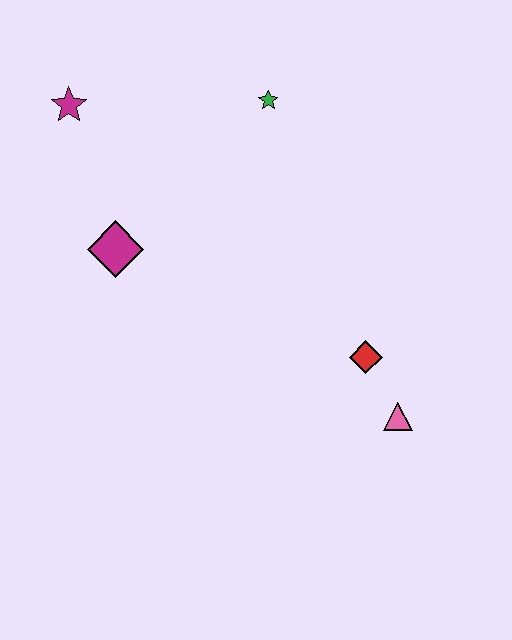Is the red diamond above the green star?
No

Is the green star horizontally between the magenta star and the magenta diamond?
No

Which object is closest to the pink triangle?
The red diamond is closest to the pink triangle.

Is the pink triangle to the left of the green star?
No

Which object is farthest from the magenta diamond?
The pink triangle is farthest from the magenta diamond.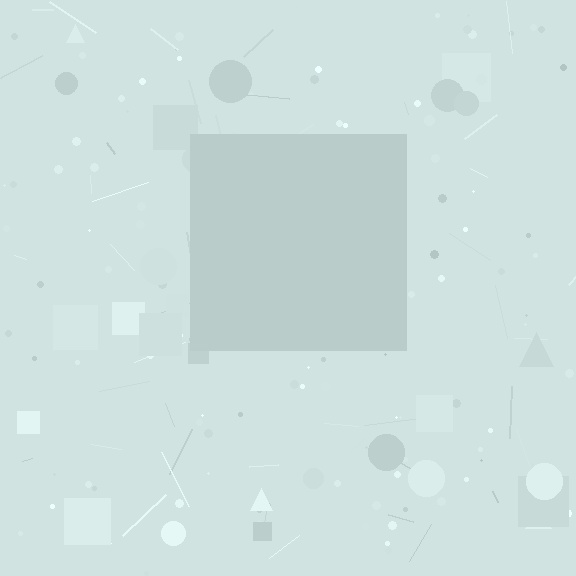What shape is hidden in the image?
A square is hidden in the image.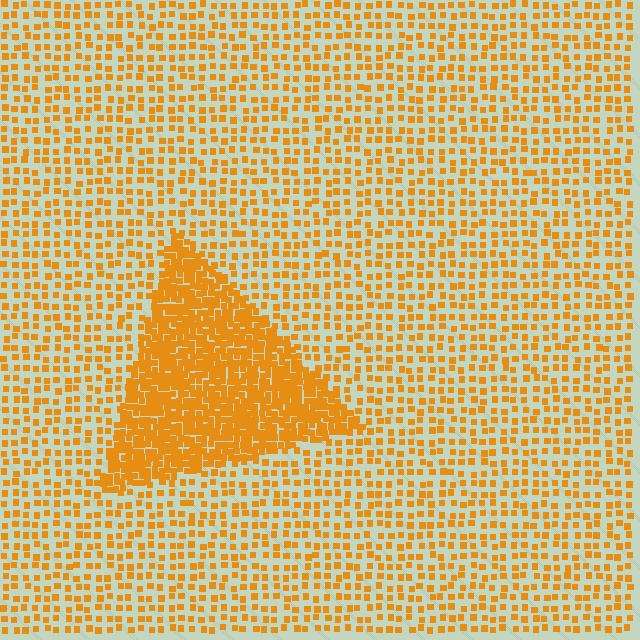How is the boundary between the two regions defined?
The boundary is defined by a change in element density (approximately 2.7x ratio). All elements are the same color, size, and shape.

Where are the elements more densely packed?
The elements are more densely packed inside the triangle boundary.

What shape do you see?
I see a triangle.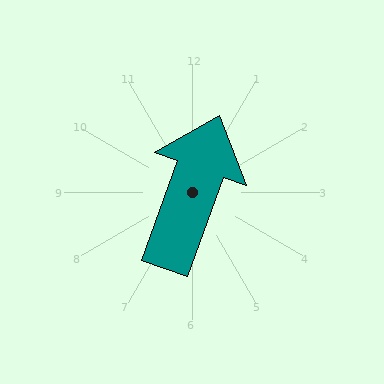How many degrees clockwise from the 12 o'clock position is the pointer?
Approximately 20 degrees.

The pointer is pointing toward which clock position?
Roughly 1 o'clock.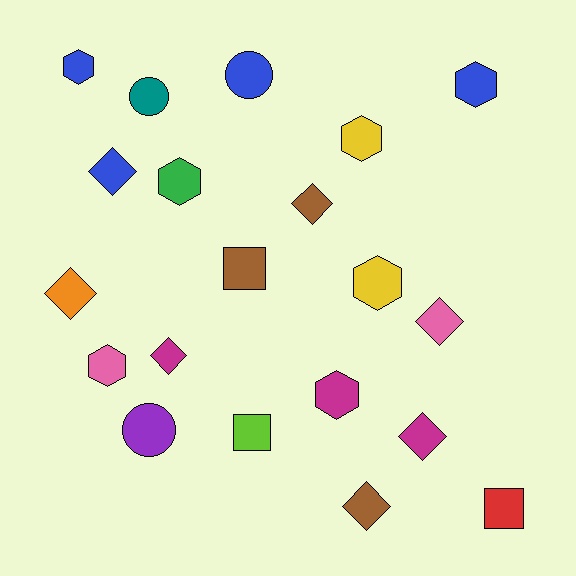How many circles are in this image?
There are 3 circles.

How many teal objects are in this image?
There is 1 teal object.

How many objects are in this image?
There are 20 objects.